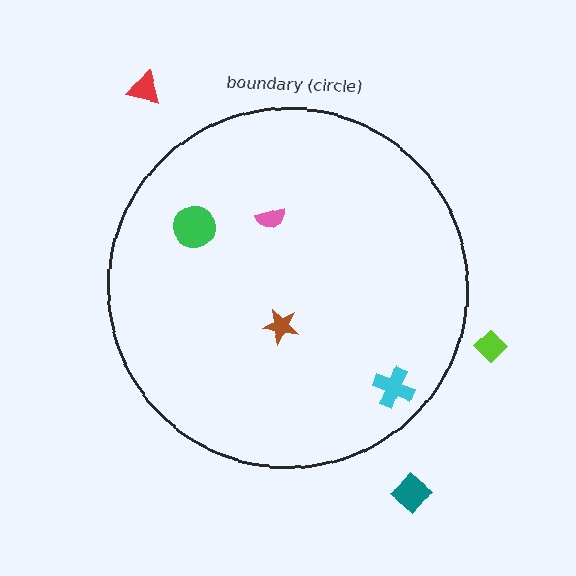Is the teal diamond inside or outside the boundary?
Outside.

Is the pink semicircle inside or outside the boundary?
Inside.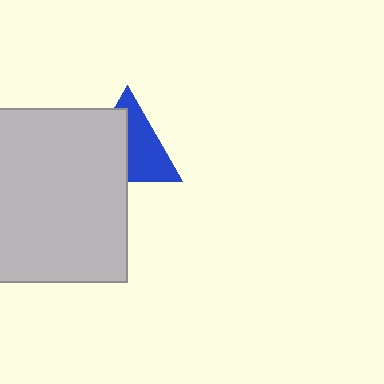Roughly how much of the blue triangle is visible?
About half of it is visible (roughly 53%).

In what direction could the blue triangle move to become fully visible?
The blue triangle could move right. That would shift it out from behind the light gray square entirely.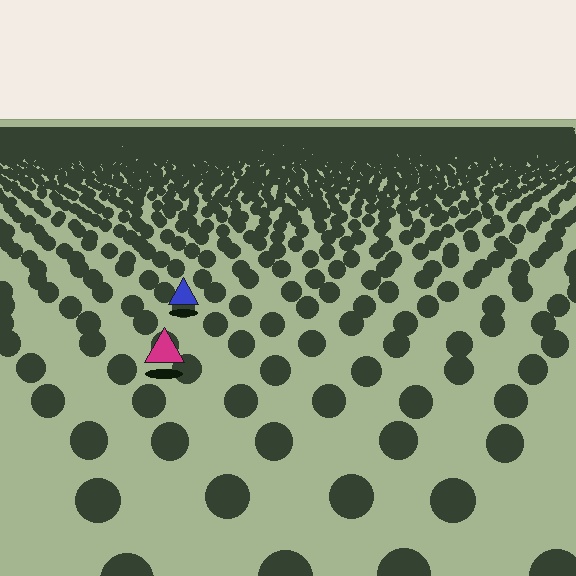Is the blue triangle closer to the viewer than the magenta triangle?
No. The magenta triangle is closer — you can tell from the texture gradient: the ground texture is coarser near it.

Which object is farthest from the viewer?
The blue triangle is farthest from the viewer. It appears smaller and the ground texture around it is denser.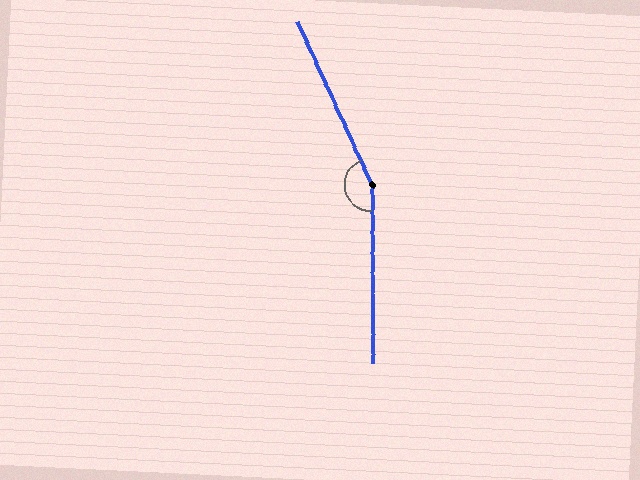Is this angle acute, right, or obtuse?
It is obtuse.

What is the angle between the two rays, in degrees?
Approximately 156 degrees.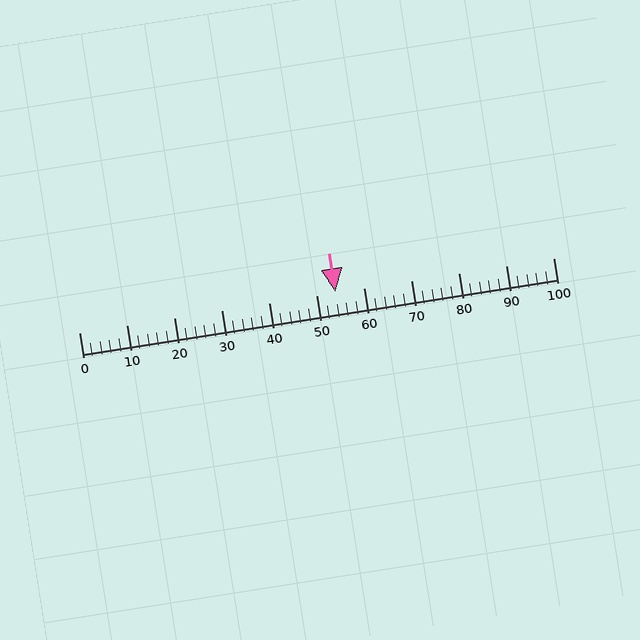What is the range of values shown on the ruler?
The ruler shows values from 0 to 100.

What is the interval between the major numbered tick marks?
The major tick marks are spaced 10 units apart.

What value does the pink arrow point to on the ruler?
The pink arrow points to approximately 54.